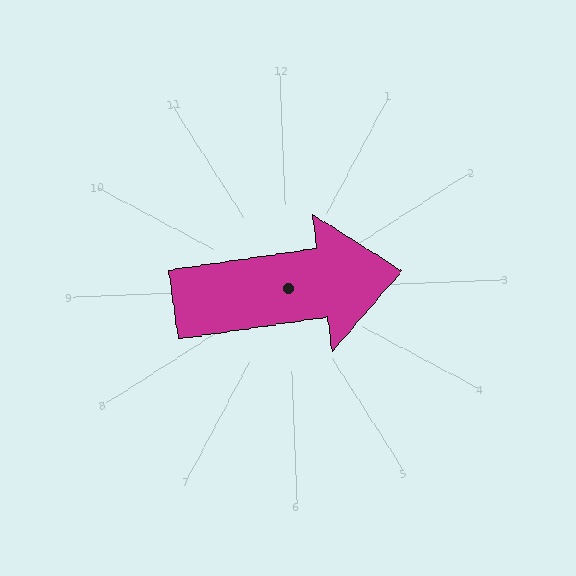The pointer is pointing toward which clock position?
Roughly 3 o'clock.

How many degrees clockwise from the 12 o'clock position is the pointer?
Approximately 84 degrees.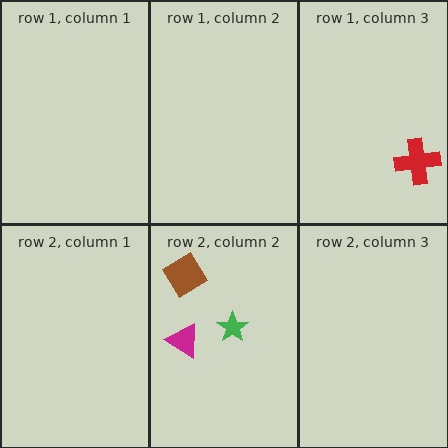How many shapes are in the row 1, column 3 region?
1.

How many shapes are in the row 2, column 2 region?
3.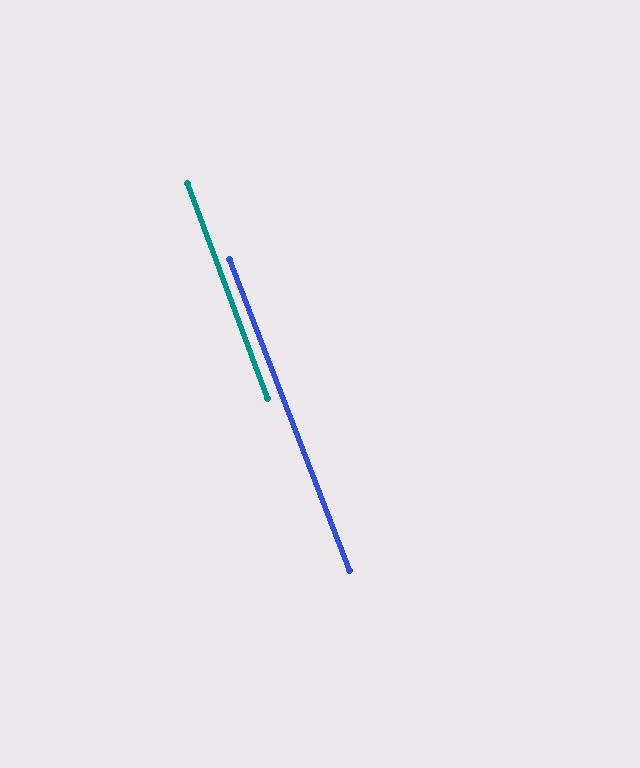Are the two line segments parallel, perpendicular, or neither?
Parallel — their directions differ by only 0.8°.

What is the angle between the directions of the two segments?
Approximately 1 degree.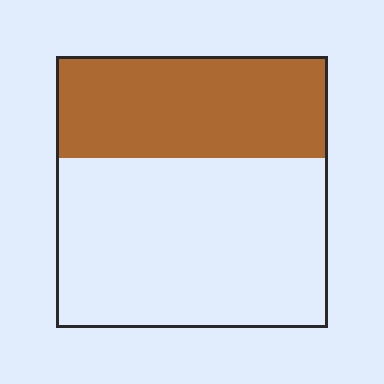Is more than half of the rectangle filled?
No.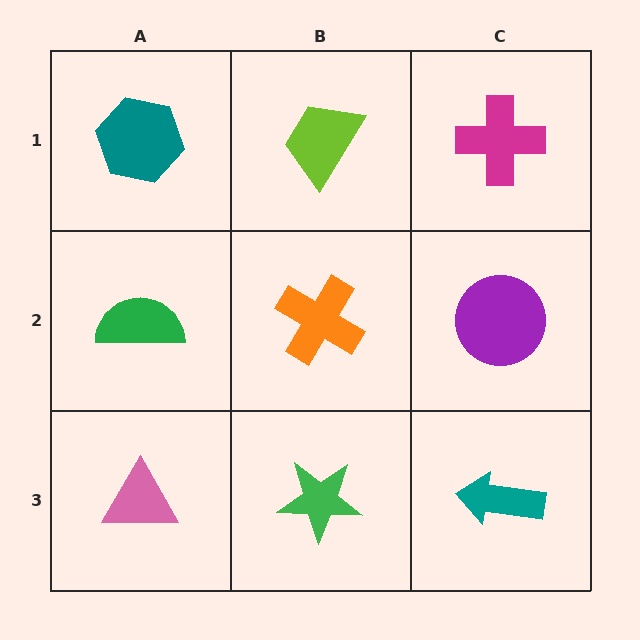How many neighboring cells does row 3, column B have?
3.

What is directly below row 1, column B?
An orange cross.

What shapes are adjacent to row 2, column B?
A lime trapezoid (row 1, column B), a green star (row 3, column B), a green semicircle (row 2, column A), a purple circle (row 2, column C).